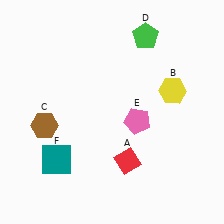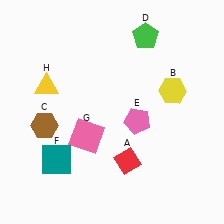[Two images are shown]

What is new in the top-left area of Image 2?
A yellow triangle (H) was added in the top-left area of Image 2.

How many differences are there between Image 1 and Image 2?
There are 2 differences between the two images.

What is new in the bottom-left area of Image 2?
A pink square (G) was added in the bottom-left area of Image 2.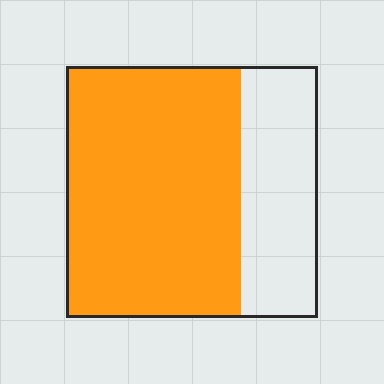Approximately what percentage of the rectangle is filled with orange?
Approximately 70%.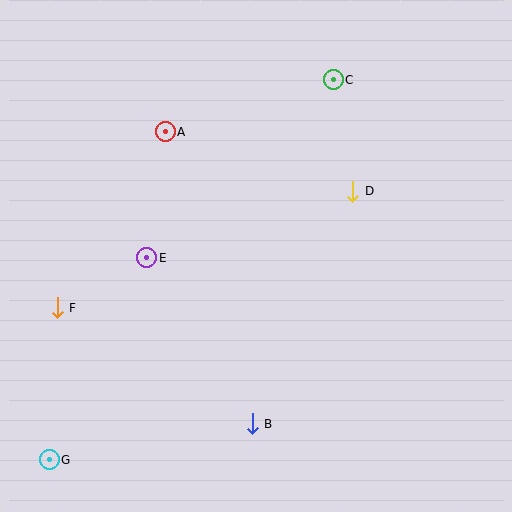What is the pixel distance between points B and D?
The distance between B and D is 254 pixels.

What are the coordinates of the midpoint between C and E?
The midpoint between C and E is at (240, 169).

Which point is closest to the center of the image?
Point E at (147, 258) is closest to the center.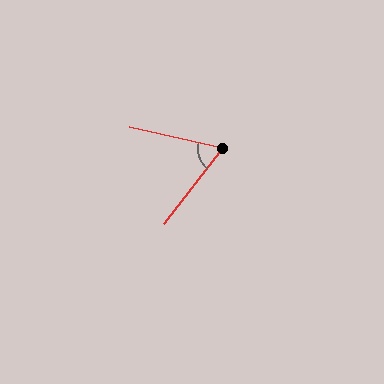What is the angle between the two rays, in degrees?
Approximately 65 degrees.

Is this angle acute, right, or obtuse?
It is acute.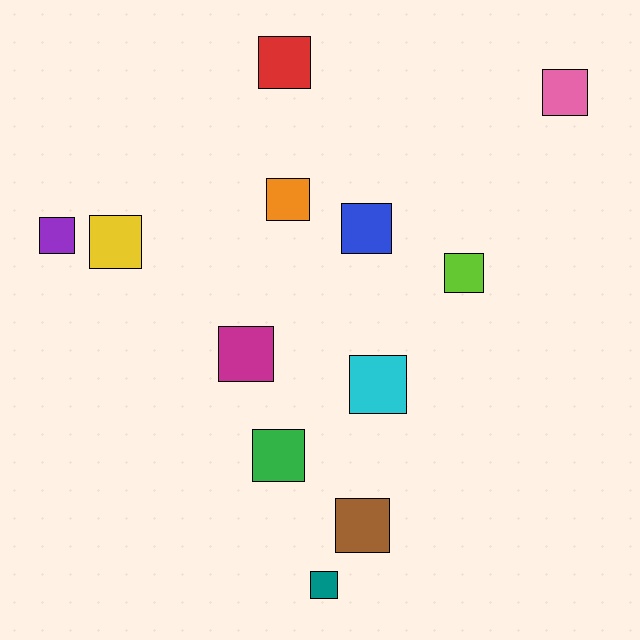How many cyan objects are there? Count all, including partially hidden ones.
There is 1 cyan object.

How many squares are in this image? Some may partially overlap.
There are 12 squares.